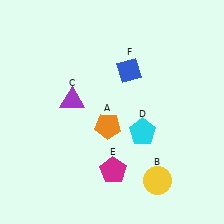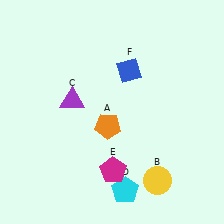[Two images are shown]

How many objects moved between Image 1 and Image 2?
1 object moved between the two images.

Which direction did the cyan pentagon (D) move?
The cyan pentagon (D) moved down.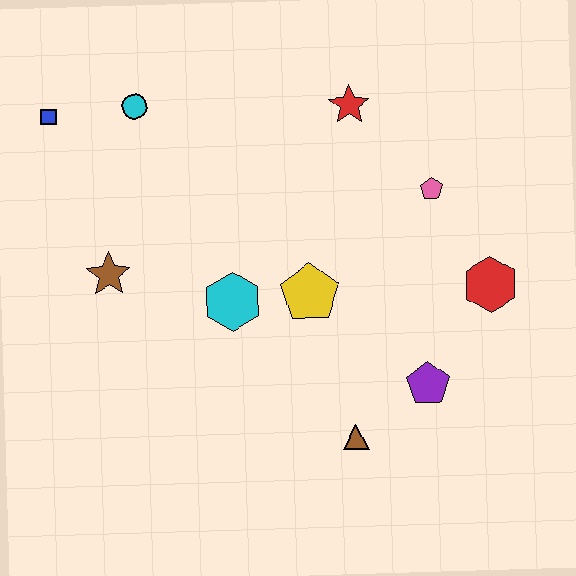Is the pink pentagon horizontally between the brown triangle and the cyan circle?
No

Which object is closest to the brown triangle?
The purple pentagon is closest to the brown triangle.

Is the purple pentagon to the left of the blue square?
No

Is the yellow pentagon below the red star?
Yes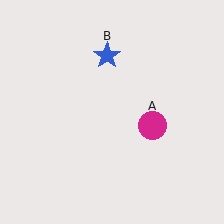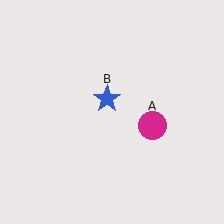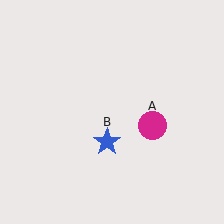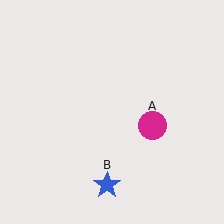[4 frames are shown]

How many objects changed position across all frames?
1 object changed position: blue star (object B).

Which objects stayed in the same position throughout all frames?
Magenta circle (object A) remained stationary.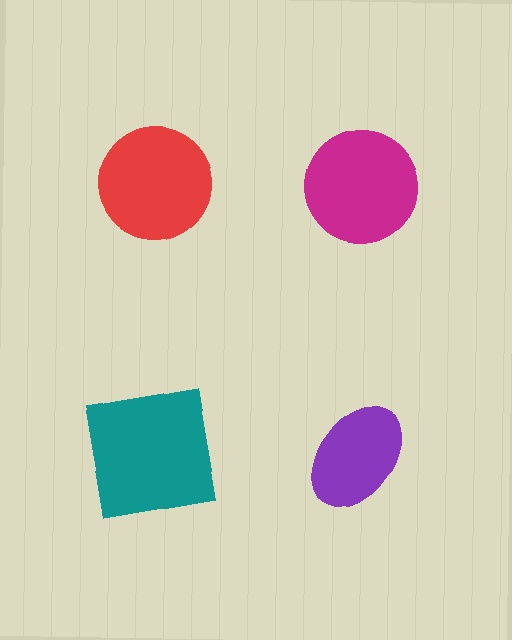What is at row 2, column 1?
A teal square.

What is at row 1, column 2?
A magenta circle.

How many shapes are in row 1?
2 shapes.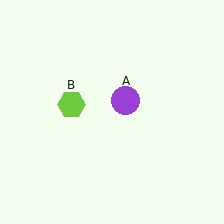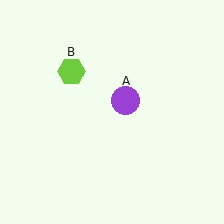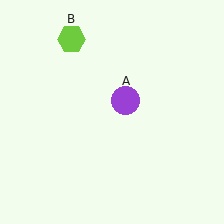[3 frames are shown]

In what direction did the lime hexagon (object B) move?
The lime hexagon (object B) moved up.